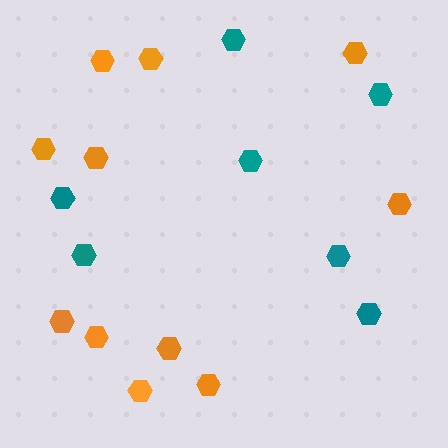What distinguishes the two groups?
There are 2 groups: one group of teal hexagons (7) and one group of orange hexagons (11).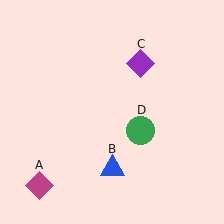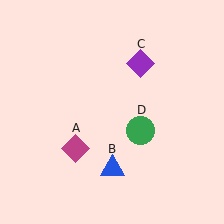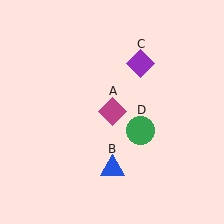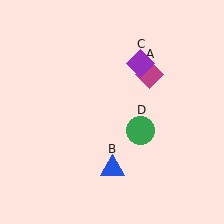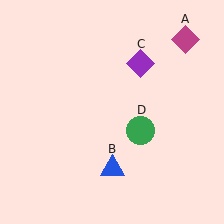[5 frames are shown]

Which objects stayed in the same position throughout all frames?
Blue triangle (object B) and purple diamond (object C) and green circle (object D) remained stationary.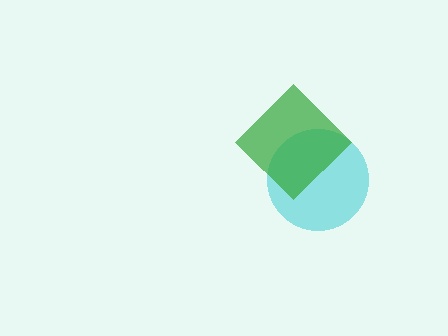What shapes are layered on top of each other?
The layered shapes are: a cyan circle, a green diamond.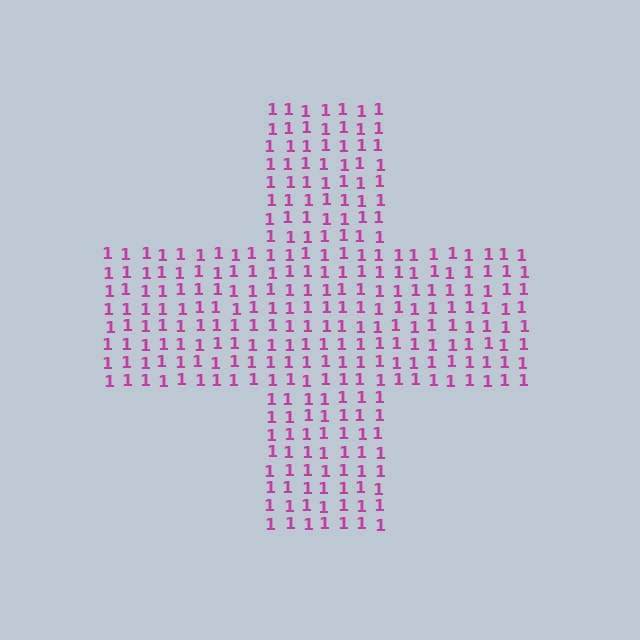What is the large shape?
The large shape is a cross.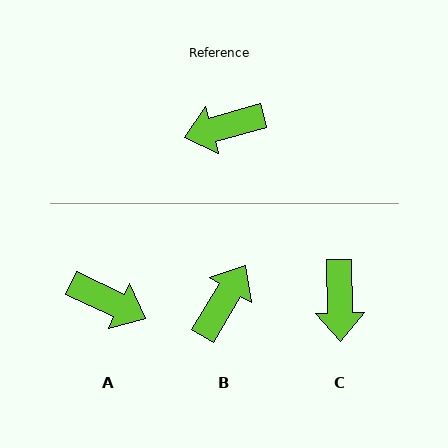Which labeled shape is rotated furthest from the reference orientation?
A, about 139 degrees away.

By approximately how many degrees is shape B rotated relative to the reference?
Approximately 137 degrees clockwise.